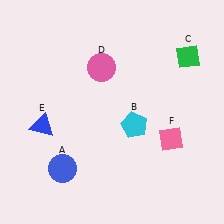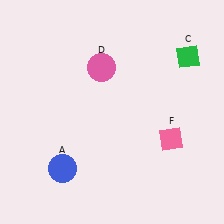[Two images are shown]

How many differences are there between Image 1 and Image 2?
There are 2 differences between the two images.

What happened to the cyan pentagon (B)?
The cyan pentagon (B) was removed in Image 2. It was in the bottom-right area of Image 1.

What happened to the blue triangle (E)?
The blue triangle (E) was removed in Image 2. It was in the bottom-left area of Image 1.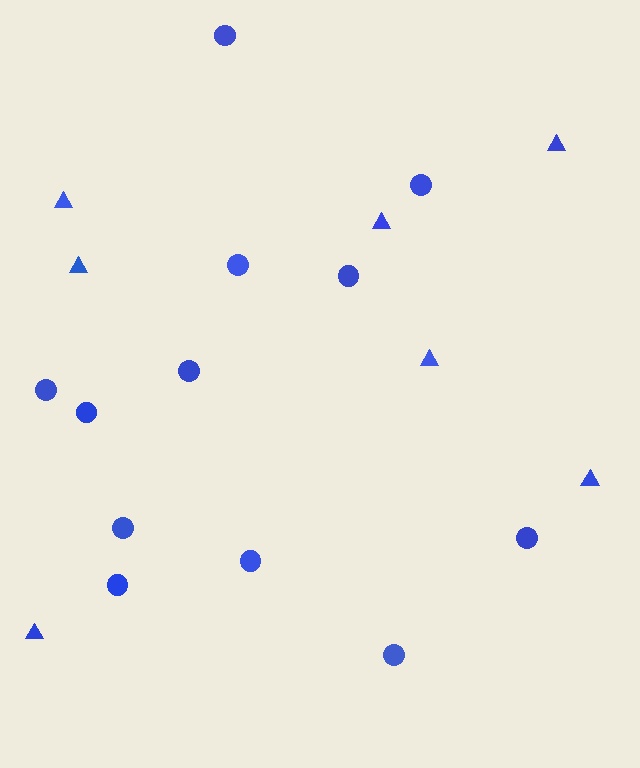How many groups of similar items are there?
There are 2 groups: one group of circles (12) and one group of triangles (7).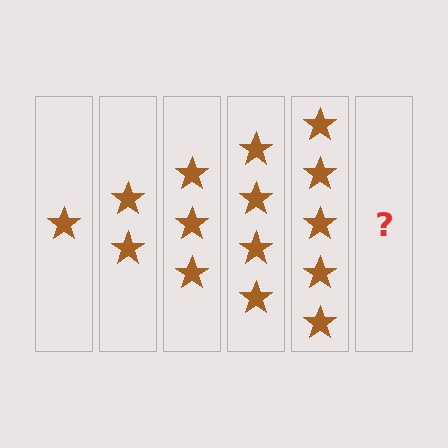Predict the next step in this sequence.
The next step is 6 stars.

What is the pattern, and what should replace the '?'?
The pattern is that each step adds one more star. The '?' should be 6 stars.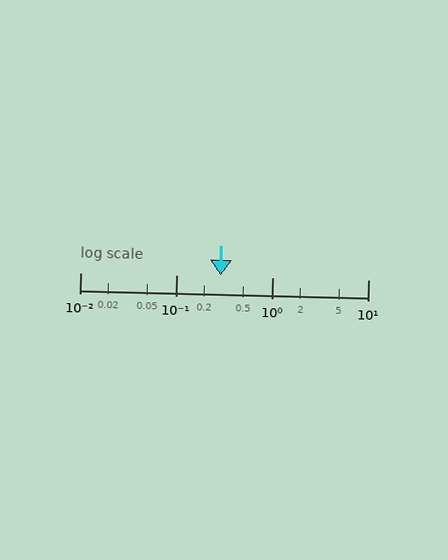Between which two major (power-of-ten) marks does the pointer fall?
The pointer is between 0.1 and 1.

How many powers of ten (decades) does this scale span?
The scale spans 3 decades, from 0.01 to 10.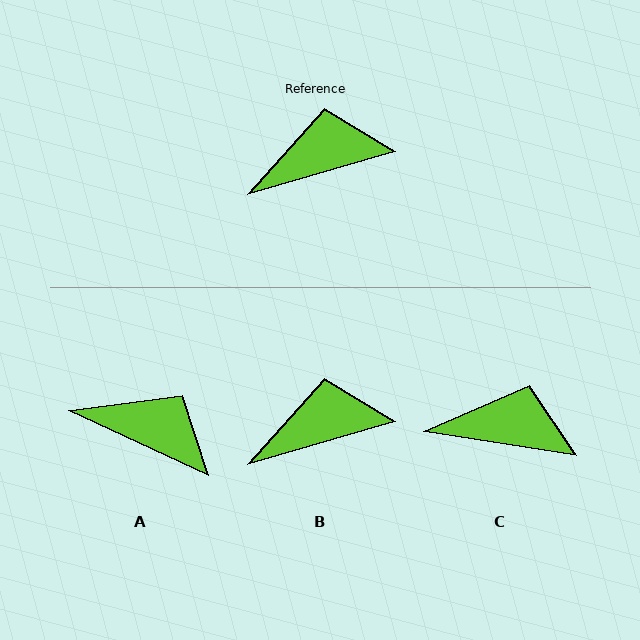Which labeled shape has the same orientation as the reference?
B.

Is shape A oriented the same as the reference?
No, it is off by about 41 degrees.